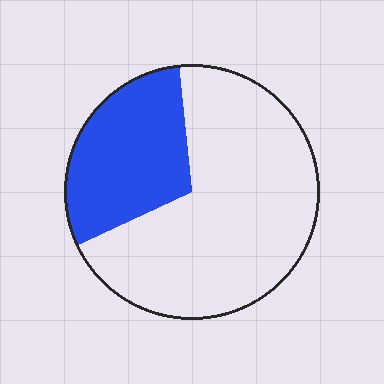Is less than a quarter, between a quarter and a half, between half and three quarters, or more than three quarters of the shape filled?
Between a quarter and a half.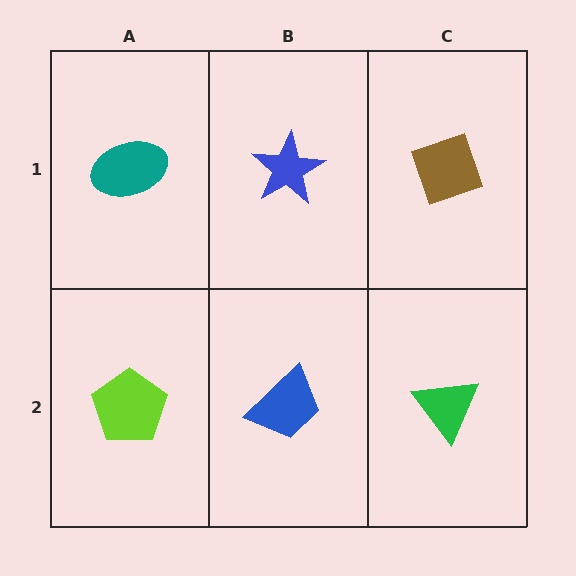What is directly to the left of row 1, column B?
A teal ellipse.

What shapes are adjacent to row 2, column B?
A blue star (row 1, column B), a lime pentagon (row 2, column A), a green triangle (row 2, column C).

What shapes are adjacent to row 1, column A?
A lime pentagon (row 2, column A), a blue star (row 1, column B).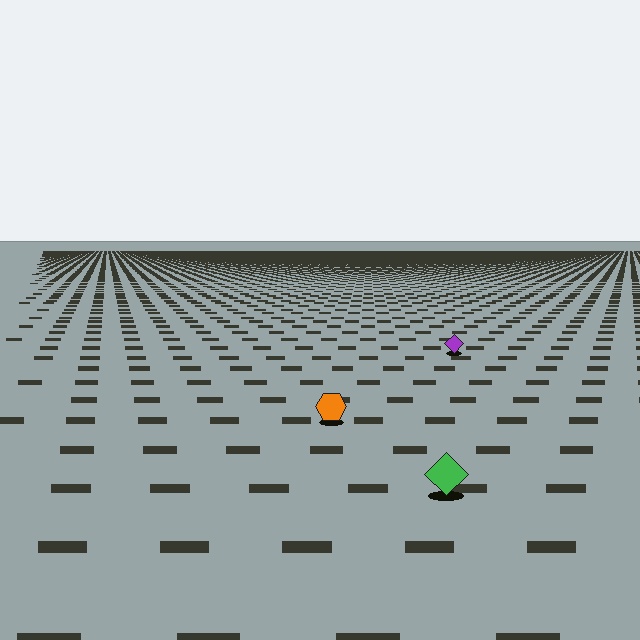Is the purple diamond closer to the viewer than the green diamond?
No. The green diamond is closer — you can tell from the texture gradient: the ground texture is coarser near it.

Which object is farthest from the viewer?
The purple diamond is farthest from the viewer. It appears smaller and the ground texture around it is denser.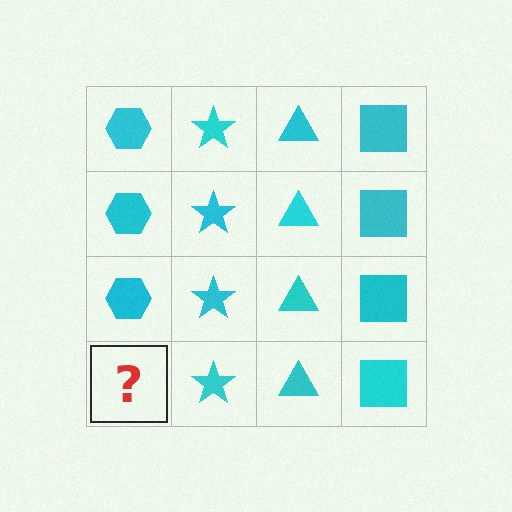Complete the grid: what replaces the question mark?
The question mark should be replaced with a cyan hexagon.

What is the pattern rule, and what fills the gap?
The rule is that each column has a consistent shape. The gap should be filled with a cyan hexagon.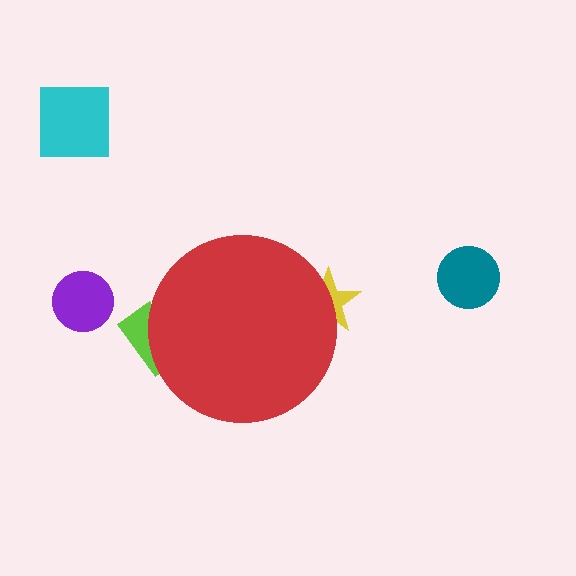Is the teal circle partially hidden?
No, the teal circle is fully visible.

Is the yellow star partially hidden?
Yes, the yellow star is partially hidden behind the red circle.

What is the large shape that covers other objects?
A red circle.